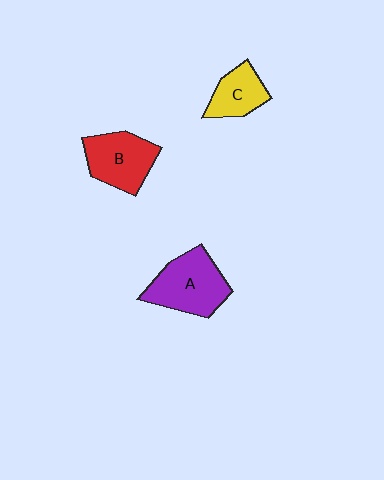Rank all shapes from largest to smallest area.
From largest to smallest: A (purple), B (red), C (yellow).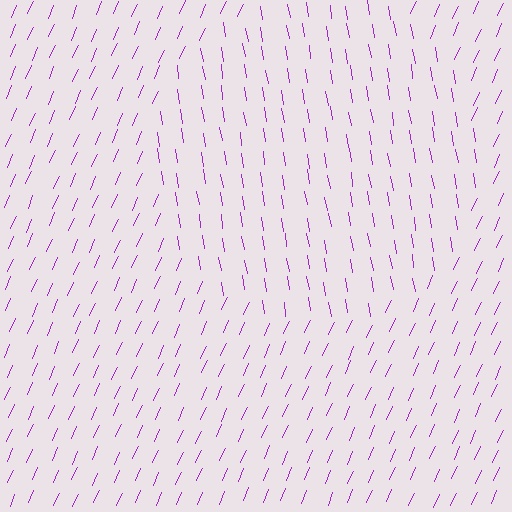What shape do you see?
I see a circle.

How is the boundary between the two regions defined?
The boundary is defined purely by a change in line orientation (approximately 33 degrees difference). All lines are the same color and thickness.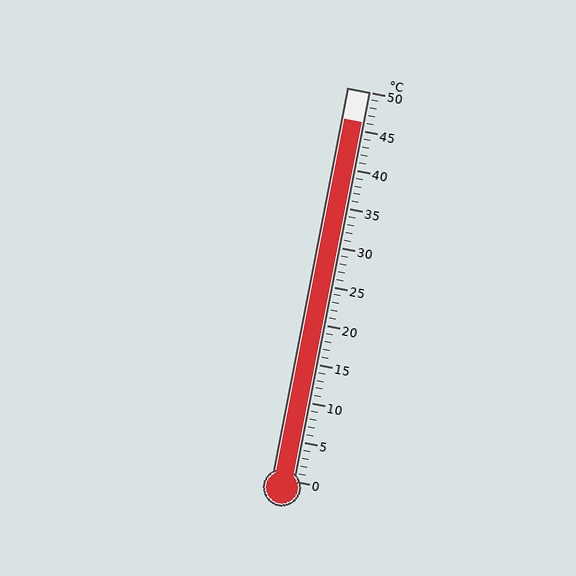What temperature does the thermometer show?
The thermometer shows approximately 46°C.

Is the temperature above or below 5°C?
The temperature is above 5°C.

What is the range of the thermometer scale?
The thermometer scale ranges from 0°C to 50°C.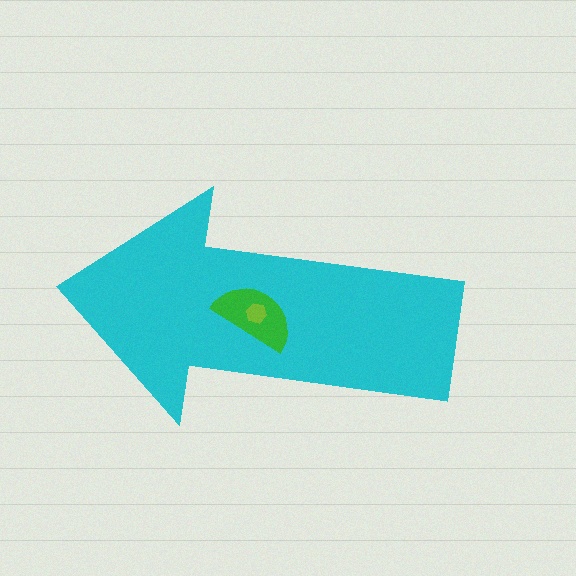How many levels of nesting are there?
3.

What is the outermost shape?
The cyan arrow.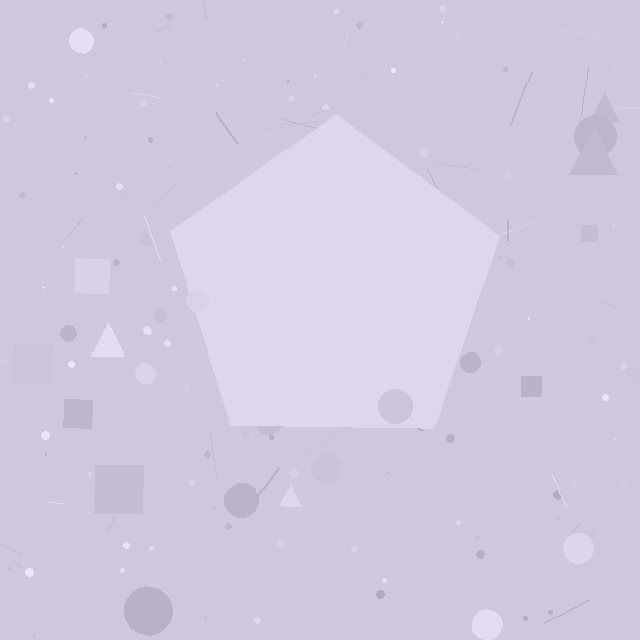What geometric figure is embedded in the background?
A pentagon is embedded in the background.